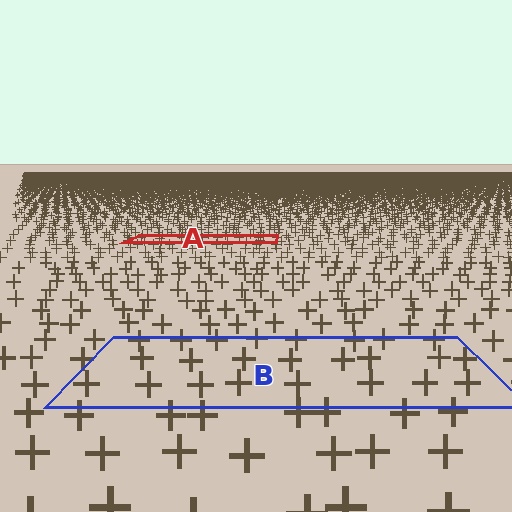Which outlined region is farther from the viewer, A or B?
Region A is farther from the viewer — the texture elements inside it appear smaller and more densely packed.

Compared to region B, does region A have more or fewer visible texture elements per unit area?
Region A has more texture elements per unit area — they are packed more densely because it is farther away.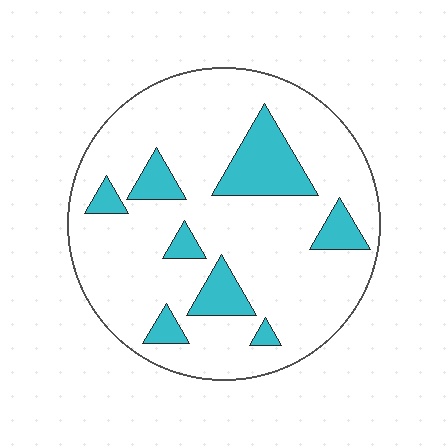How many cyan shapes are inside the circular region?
8.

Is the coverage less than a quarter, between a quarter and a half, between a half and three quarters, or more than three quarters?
Less than a quarter.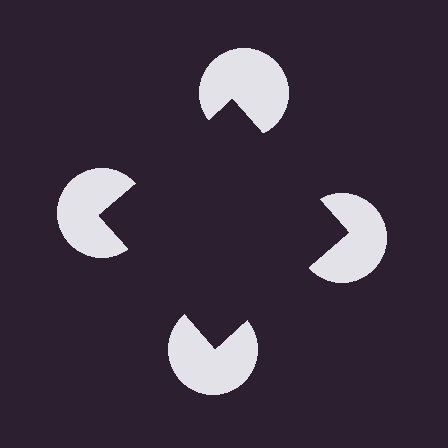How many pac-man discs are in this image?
There are 4 — one at each vertex of the illusory square.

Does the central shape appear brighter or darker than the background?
It typically appears slightly darker than the background, even though no actual brightness change is drawn.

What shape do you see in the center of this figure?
An illusory square — its edges are inferred from the aligned wedge cuts in the pac-man discs, not physically drawn.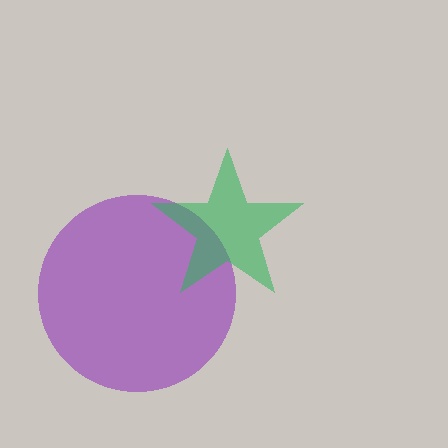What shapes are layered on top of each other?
The layered shapes are: a purple circle, a green star.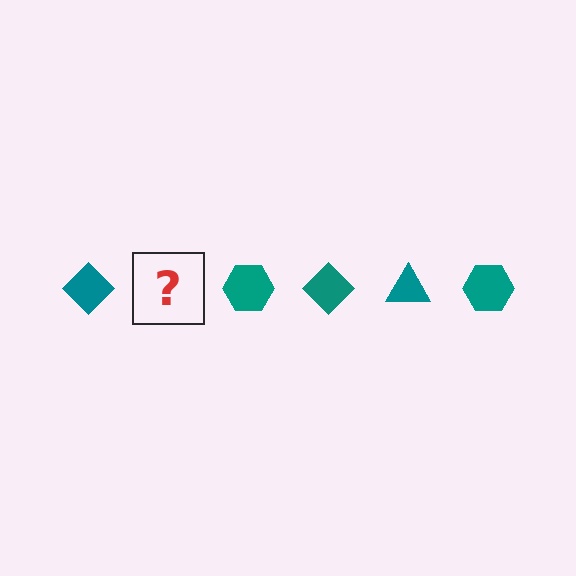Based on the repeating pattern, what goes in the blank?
The blank should be a teal triangle.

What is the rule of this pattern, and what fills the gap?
The rule is that the pattern cycles through diamond, triangle, hexagon shapes in teal. The gap should be filled with a teal triangle.